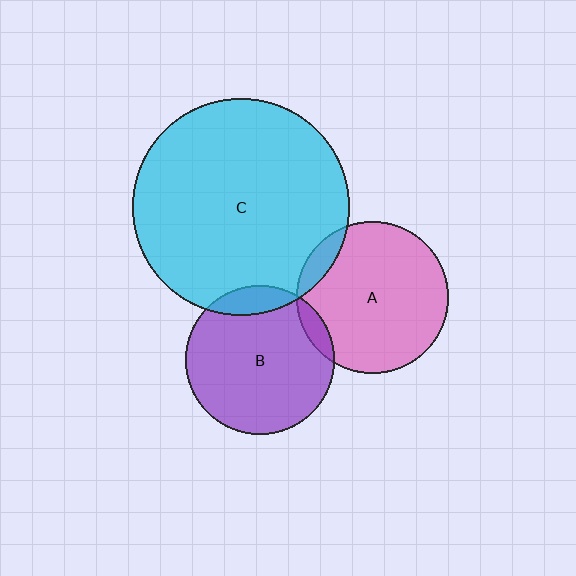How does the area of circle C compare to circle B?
Approximately 2.1 times.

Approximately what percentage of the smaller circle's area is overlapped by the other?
Approximately 10%.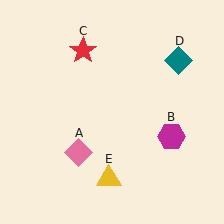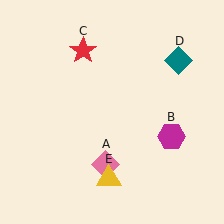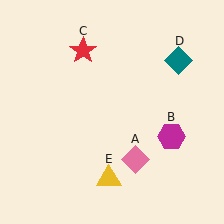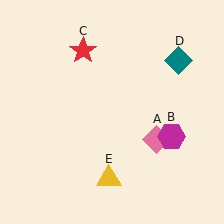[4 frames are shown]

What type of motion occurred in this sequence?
The pink diamond (object A) rotated counterclockwise around the center of the scene.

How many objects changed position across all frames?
1 object changed position: pink diamond (object A).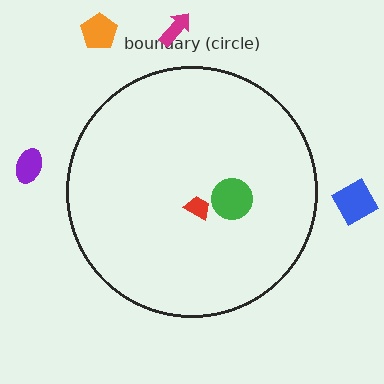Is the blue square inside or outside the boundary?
Outside.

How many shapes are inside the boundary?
2 inside, 4 outside.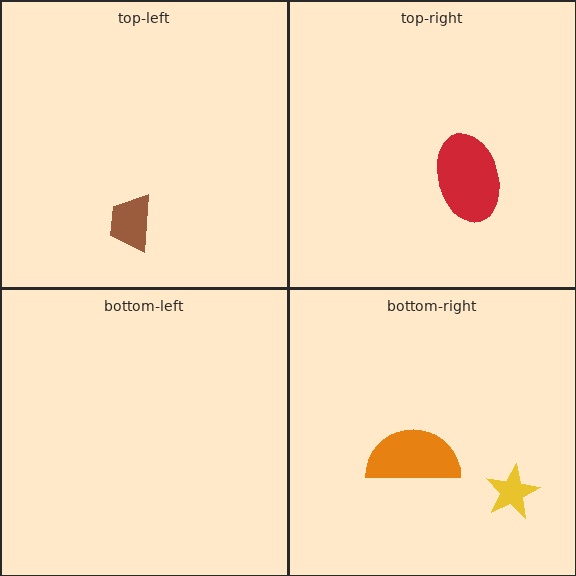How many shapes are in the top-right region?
1.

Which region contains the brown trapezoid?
The top-left region.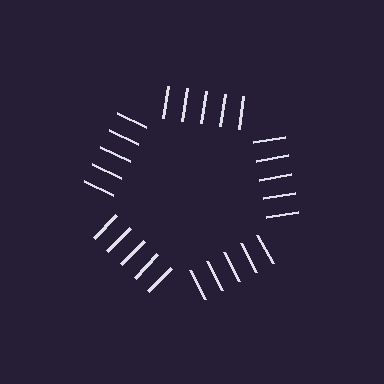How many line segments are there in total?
25 — 5 along each of the 5 edges.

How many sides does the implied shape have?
5 sides — the line-ends trace a pentagon.